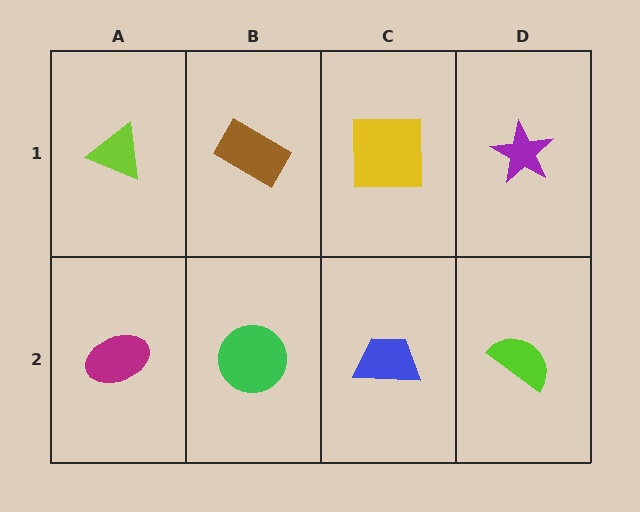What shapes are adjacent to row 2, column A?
A lime triangle (row 1, column A), a green circle (row 2, column B).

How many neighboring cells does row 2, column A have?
2.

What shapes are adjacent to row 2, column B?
A brown rectangle (row 1, column B), a magenta ellipse (row 2, column A), a blue trapezoid (row 2, column C).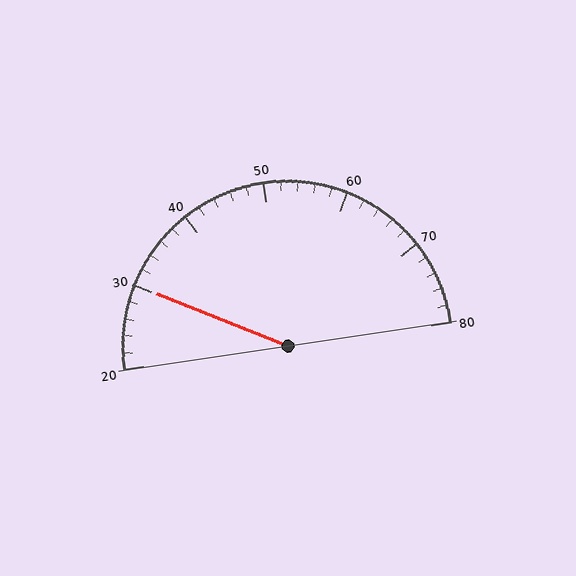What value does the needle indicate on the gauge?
The needle indicates approximately 30.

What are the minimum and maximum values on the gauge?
The gauge ranges from 20 to 80.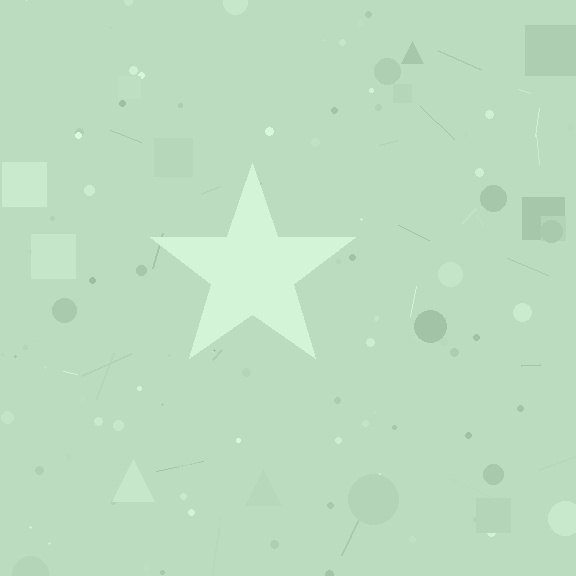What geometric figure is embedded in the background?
A star is embedded in the background.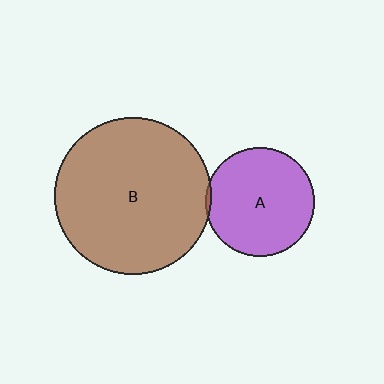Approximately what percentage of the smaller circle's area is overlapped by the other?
Approximately 5%.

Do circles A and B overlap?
Yes.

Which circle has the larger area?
Circle B (brown).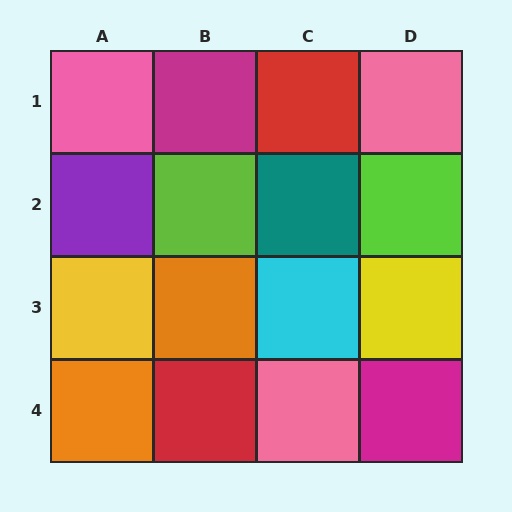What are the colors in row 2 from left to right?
Purple, lime, teal, lime.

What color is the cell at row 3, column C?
Cyan.